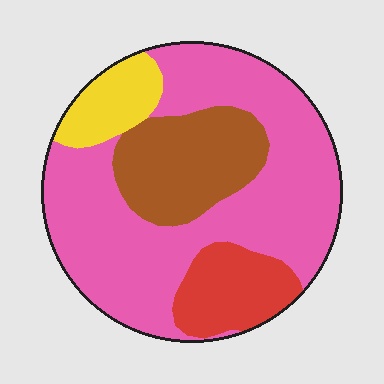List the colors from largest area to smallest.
From largest to smallest: pink, brown, red, yellow.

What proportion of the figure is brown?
Brown takes up about one fifth (1/5) of the figure.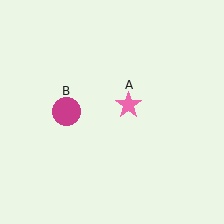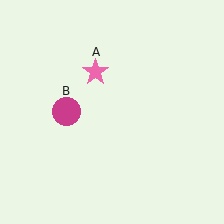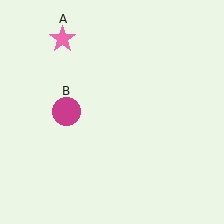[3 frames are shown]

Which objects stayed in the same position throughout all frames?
Magenta circle (object B) remained stationary.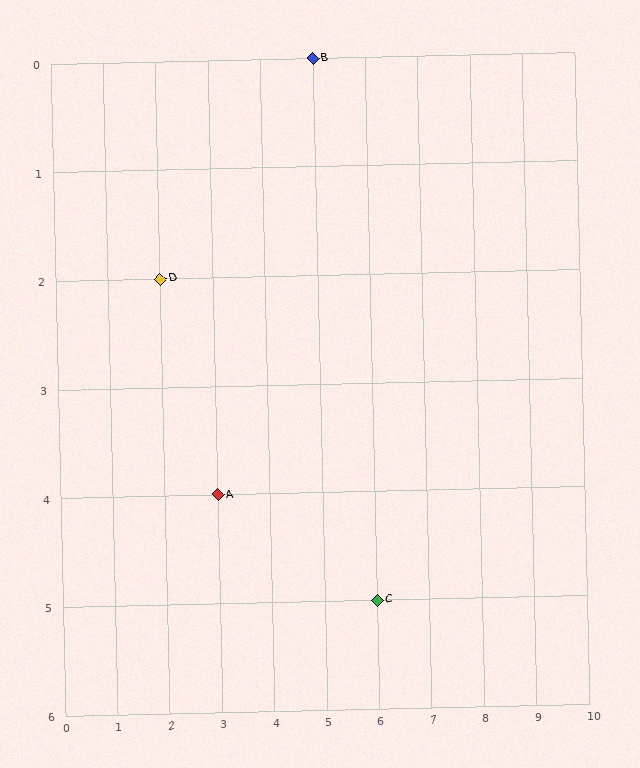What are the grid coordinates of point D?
Point D is at grid coordinates (2, 2).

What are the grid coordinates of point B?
Point B is at grid coordinates (5, 0).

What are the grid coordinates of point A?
Point A is at grid coordinates (3, 4).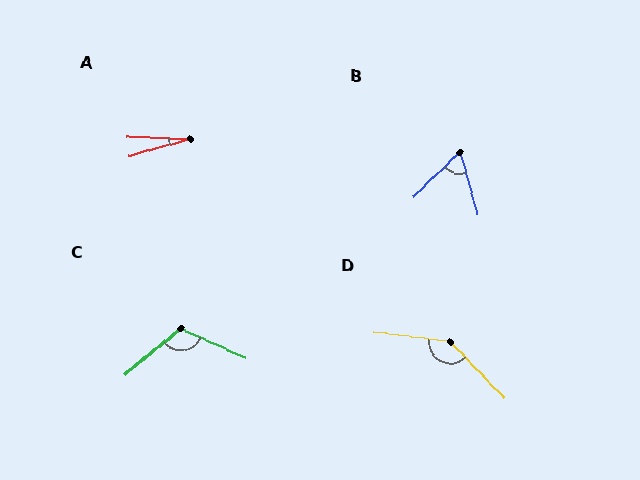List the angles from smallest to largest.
A (18°), B (61°), C (116°), D (140°).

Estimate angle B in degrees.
Approximately 61 degrees.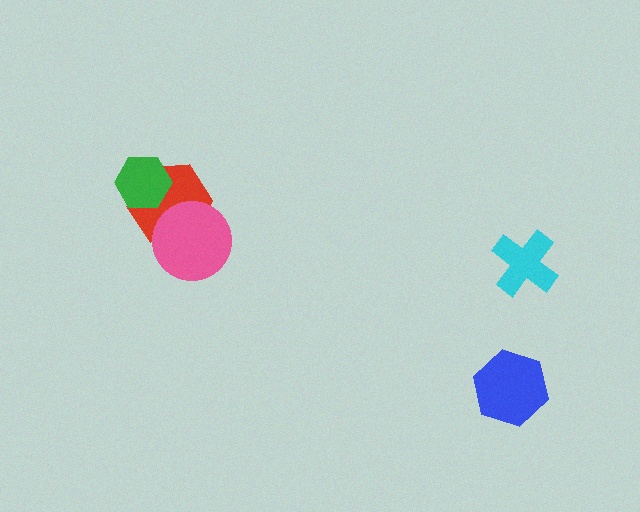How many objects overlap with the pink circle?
1 object overlaps with the pink circle.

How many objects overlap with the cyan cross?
0 objects overlap with the cyan cross.